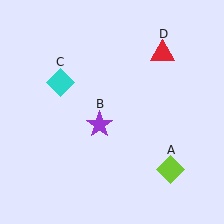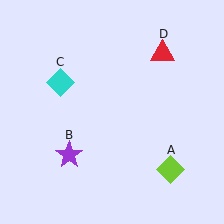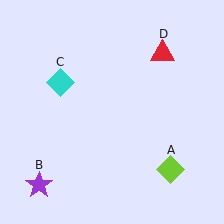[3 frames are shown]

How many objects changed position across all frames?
1 object changed position: purple star (object B).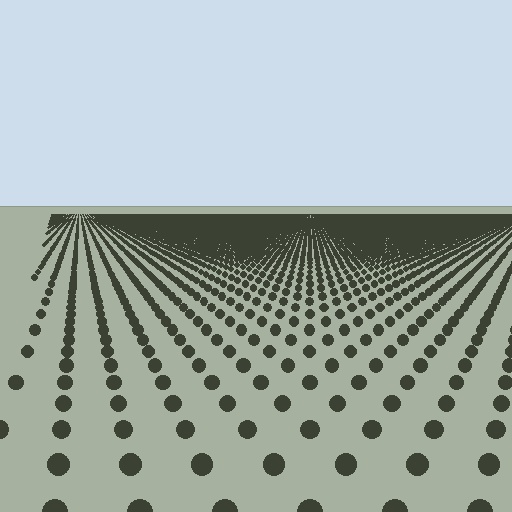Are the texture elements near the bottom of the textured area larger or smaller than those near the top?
Larger. Near the bottom, elements are closer to the viewer and appear at a bigger on-screen size.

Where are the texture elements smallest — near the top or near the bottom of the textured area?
Near the top.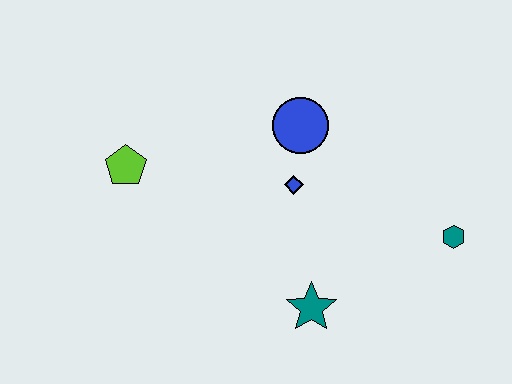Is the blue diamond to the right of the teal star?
No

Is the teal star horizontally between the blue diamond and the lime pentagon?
No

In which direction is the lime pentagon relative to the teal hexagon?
The lime pentagon is to the left of the teal hexagon.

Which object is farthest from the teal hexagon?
The lime pentagon is farthest from the teal hexagon.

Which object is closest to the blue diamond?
The blue circle is closest to the blue diamond.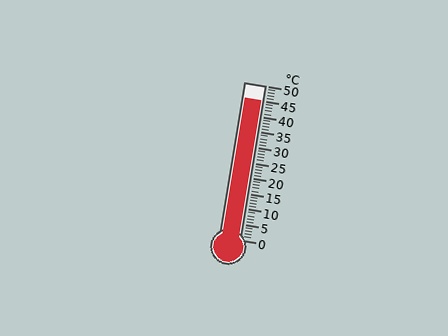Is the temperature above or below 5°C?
The temperature is above 5°C.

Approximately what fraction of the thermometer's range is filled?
The thermometer is filled to approximately 90% of its range.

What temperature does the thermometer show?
The thermometer shows approximately 45°C.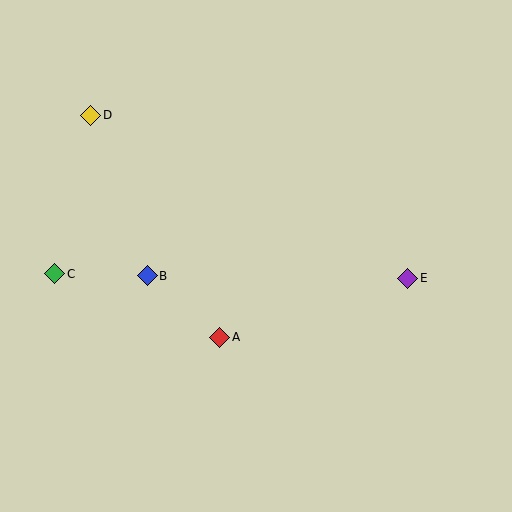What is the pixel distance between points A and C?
The distance between A and C is 177 pixels.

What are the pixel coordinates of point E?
Point E is at (408, 278).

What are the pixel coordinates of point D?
Point D is at (91, 115).